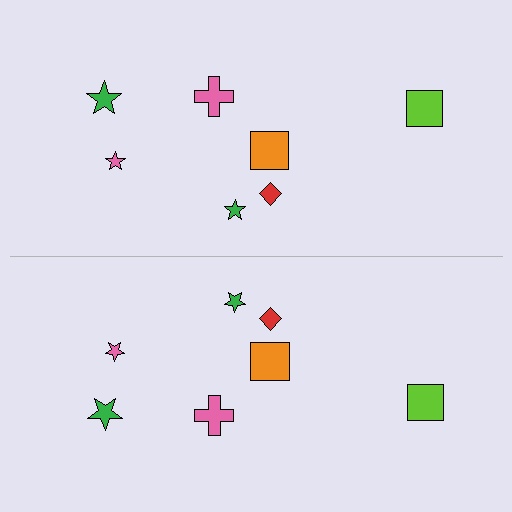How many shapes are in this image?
There are 14 shapes in this image.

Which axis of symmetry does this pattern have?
The pattern has a horizontal axis of symmetry running through the center of the image.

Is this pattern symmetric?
Yes, this pattern has bilateral (reflection) symmetry.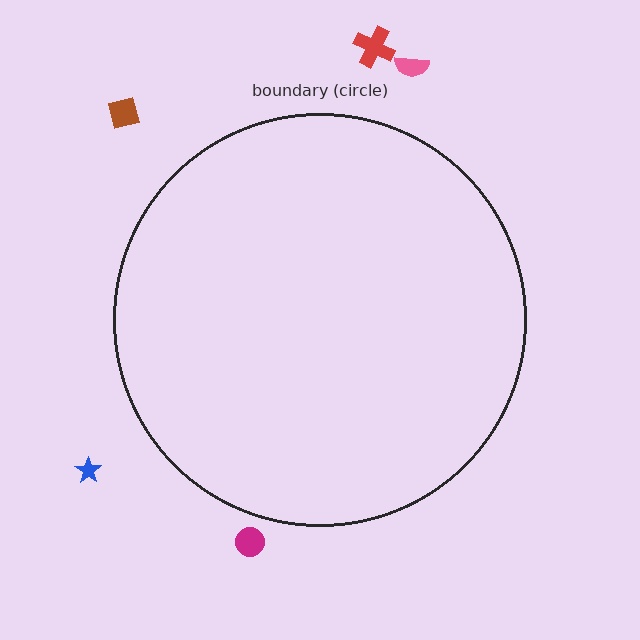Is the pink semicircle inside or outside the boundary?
Outside.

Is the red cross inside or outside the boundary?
Outside.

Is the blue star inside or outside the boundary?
Outside.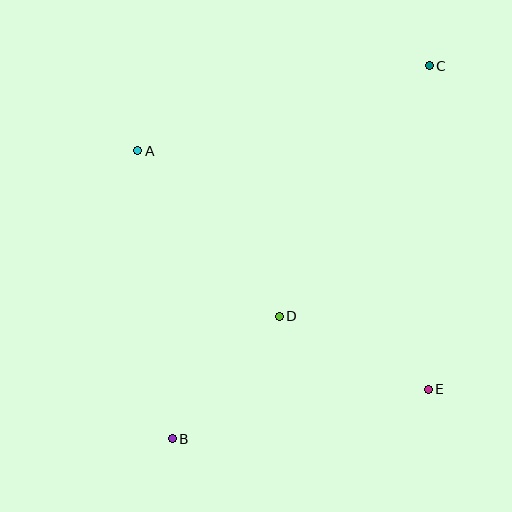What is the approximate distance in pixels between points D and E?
The distance between D and E is approximately 166 pixels.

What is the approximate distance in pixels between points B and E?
The distance between B and E is approximately 261 pixels.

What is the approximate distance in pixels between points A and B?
The distance between A and B is approximately 290 pixels.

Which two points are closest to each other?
Points B and D are closest to each other.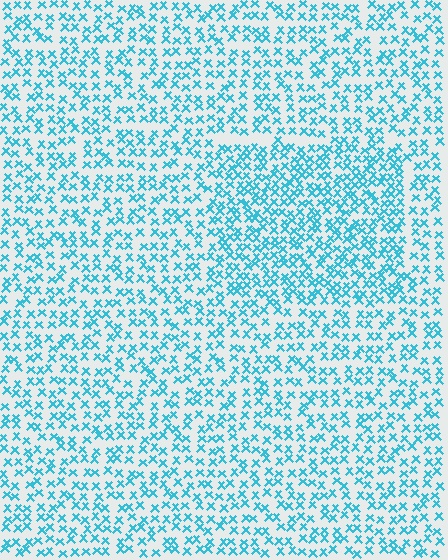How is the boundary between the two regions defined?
The boundary is defined by a change in element density (approximately 1.6x ratio). All elements are the same color, size, and shape.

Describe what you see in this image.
The image contains small cyan elements arranged at two different densities. A rectangle-shaped region is visible where the elements are more densely packed than the surrounding area.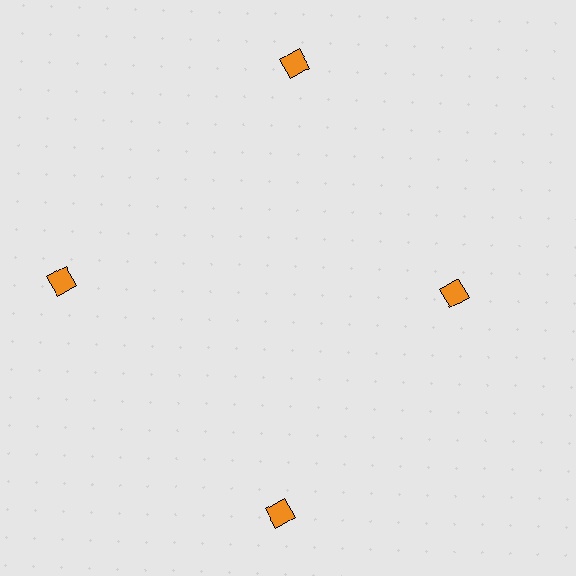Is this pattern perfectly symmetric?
No. The 4 orange squares are arranged in a ring, but one element near the 3 o'clock position is pulled inward toward the center, breaking the 4-fold rotational symmetry.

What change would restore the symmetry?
The symmetry would be restored by moving it outward, back onto the ring so that all 4 squares sit at equal angles and equal distance from the center.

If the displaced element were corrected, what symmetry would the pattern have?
It would have 4-fold rotational symmetry — the pattern would map onto itself every 90 degrees.